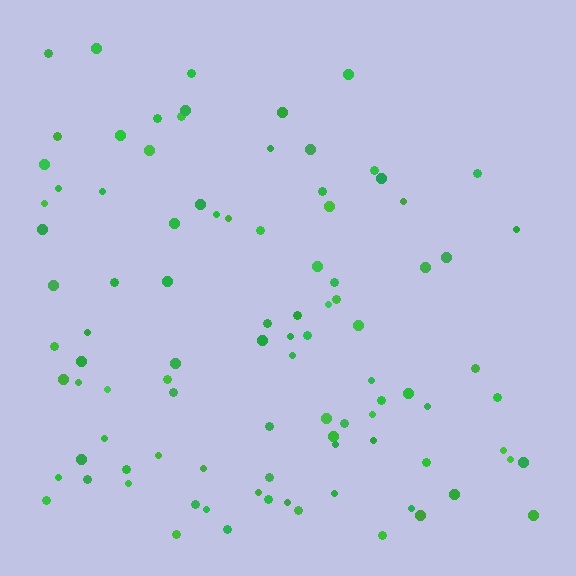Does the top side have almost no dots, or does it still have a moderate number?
Still a moderate number, just noticeably fewer than the bottom.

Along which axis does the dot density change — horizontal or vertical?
Vertical.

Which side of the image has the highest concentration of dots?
The bottom.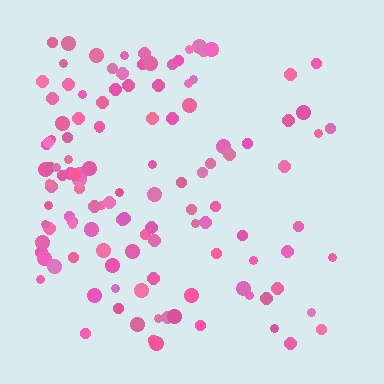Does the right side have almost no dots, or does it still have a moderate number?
Still a moderate number, just noticeably fewer than the left.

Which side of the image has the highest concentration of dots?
The left.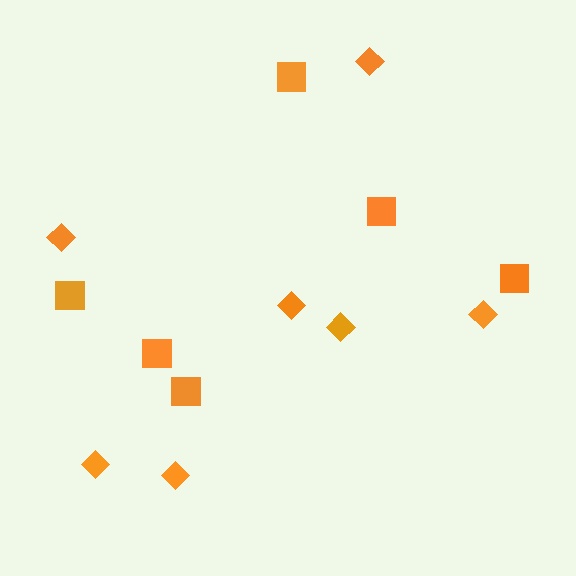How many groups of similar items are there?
There are 2 groups: one group of squares (6) and one group of diamonds (7).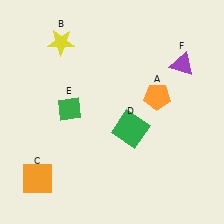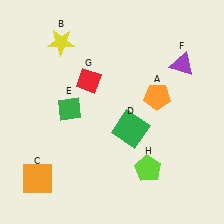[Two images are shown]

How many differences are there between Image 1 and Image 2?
There are 2 differences between the two images.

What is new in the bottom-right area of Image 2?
A lime pentagon (H) was added in the bottom-right area of Image 2.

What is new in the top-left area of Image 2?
A red diamond (G) was added in the top-left area of Image 2.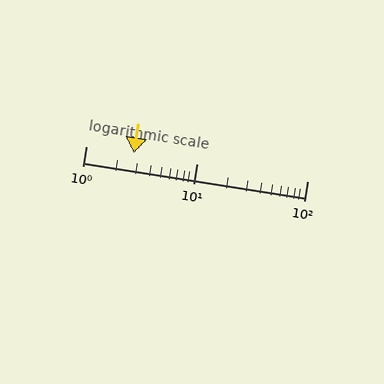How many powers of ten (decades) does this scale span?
The scale spans 2 decades, from 1 to 100.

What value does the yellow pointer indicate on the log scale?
The pointer indicates approximately 2.7.